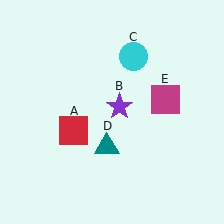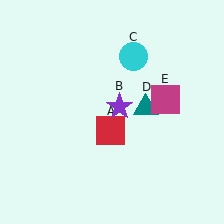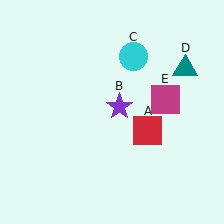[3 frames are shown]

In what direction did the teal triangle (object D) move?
The teal triangle (object D) moved up and to the right.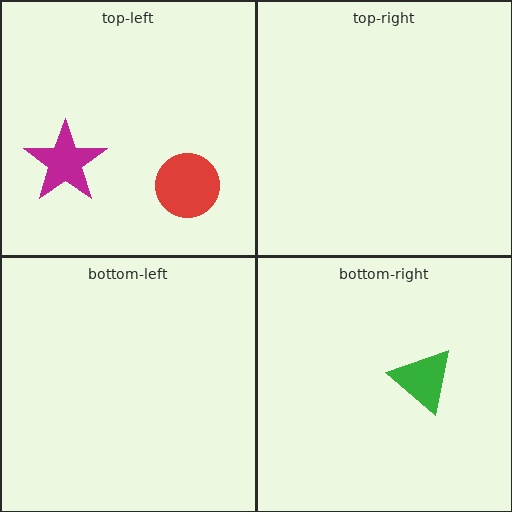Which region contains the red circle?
The top-left region.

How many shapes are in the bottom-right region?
1.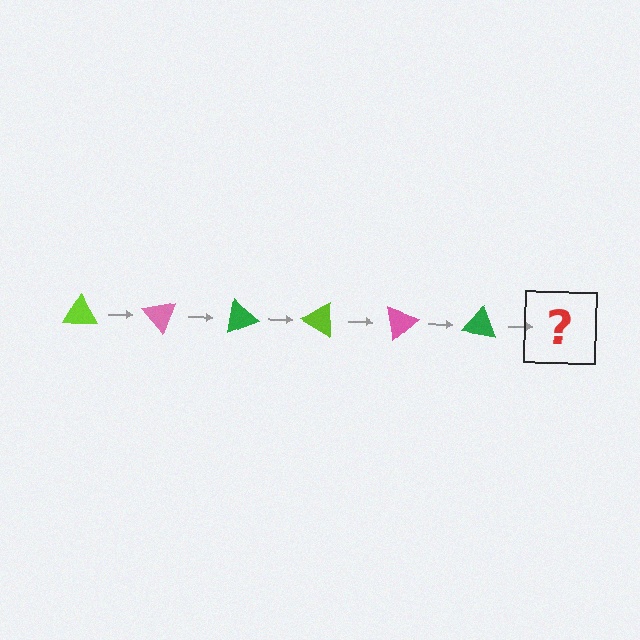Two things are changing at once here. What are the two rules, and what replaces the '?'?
The two rules are that it rotates 50 degrees each step and the color cycles through lime, pink, and green. The '?' should be a lime triangle, rotated 300 degrees from the start.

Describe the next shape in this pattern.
It should be a lime triangle, rotated 300 degrees from the start.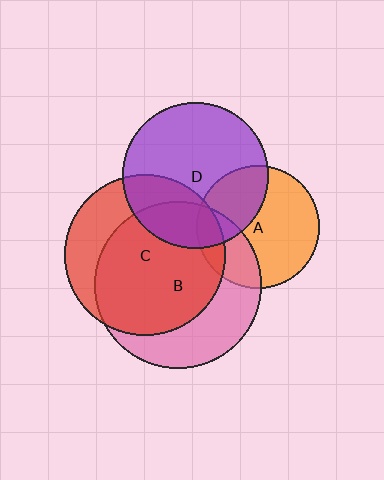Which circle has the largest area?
Circle B (pink).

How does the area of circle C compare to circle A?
Approximately 1.7 times.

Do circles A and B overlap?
Yes.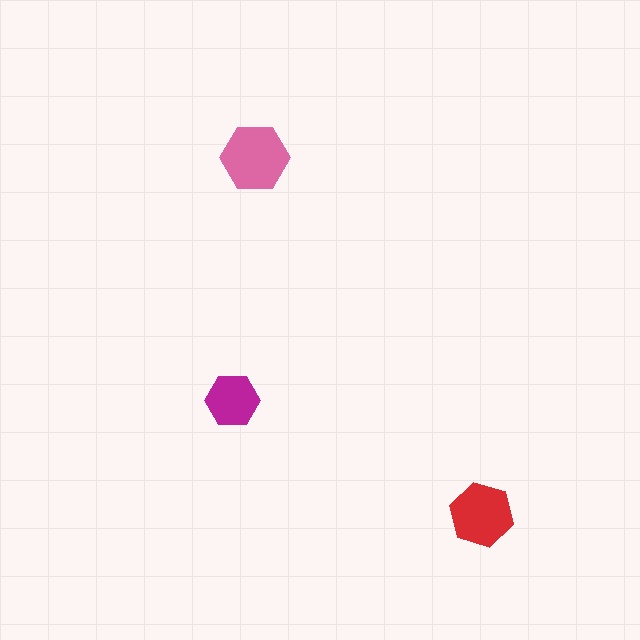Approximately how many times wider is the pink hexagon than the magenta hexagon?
About 1.5 times wider.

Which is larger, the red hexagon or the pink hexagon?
The pink one.